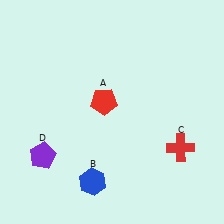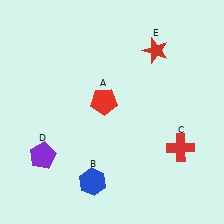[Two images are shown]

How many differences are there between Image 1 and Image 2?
There is 1 difference between the two images.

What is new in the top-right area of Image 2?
A red star (E) was added in the top-right area of Image 2.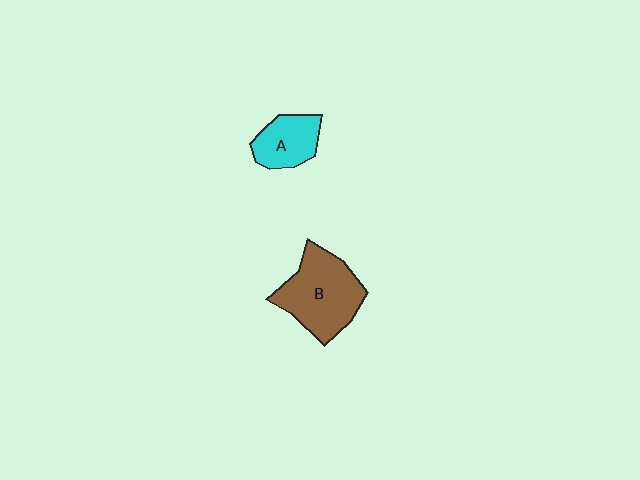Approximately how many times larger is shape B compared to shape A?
Approximately 1.8 times.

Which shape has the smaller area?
Shape A (cyan).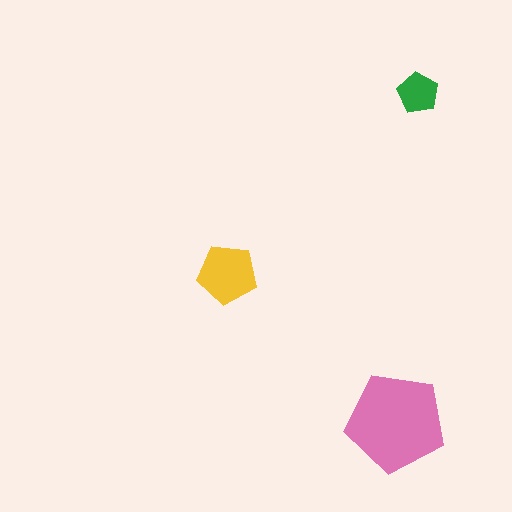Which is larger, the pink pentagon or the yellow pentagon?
The pink one.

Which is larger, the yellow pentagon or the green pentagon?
The yellow one.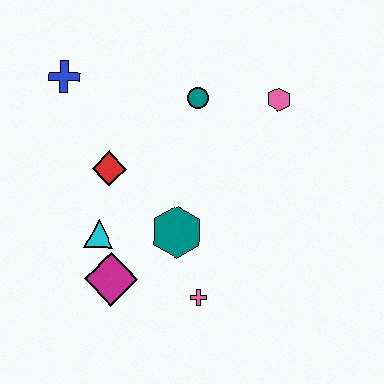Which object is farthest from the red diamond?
The pink hexagon is farthest from the red diamond.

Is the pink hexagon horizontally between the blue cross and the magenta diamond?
No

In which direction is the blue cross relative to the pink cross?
The blue cross is above the pink cross.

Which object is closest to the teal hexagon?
The pink cross is closest to the teal hexagon.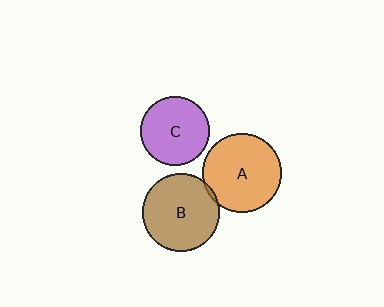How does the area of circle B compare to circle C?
Approximately 1.2 times.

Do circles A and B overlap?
Yes.